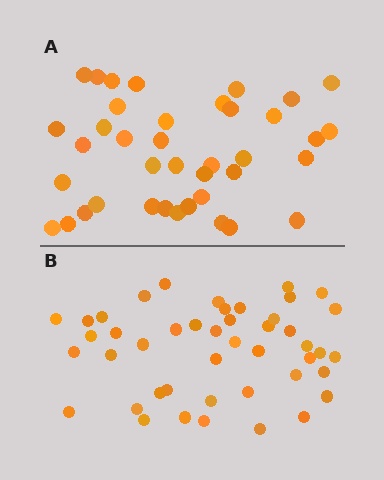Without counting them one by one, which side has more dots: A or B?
Region B (the bottom region) has more dots.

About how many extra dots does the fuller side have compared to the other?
Region B has about 6 more dots than region A.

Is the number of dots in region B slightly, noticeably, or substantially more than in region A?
Region B has only slightly more — the two regions are fairly close. The ratio is roughly 1.2 to 1.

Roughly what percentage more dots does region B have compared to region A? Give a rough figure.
About 15% more.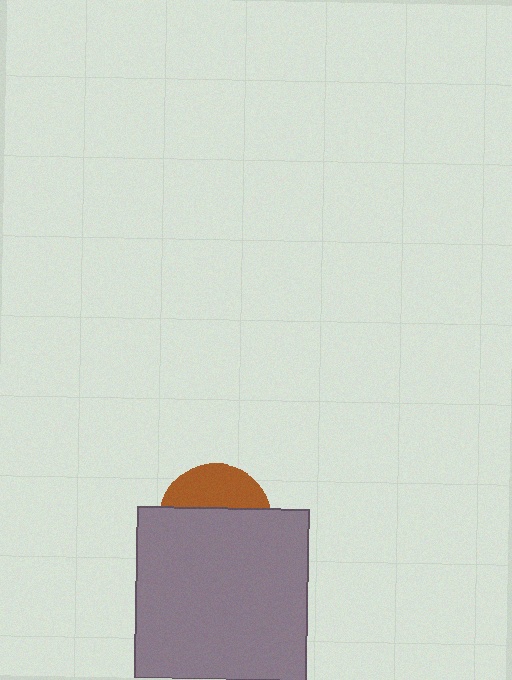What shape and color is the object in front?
The object in front is a gray square.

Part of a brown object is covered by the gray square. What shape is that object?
It is a circle.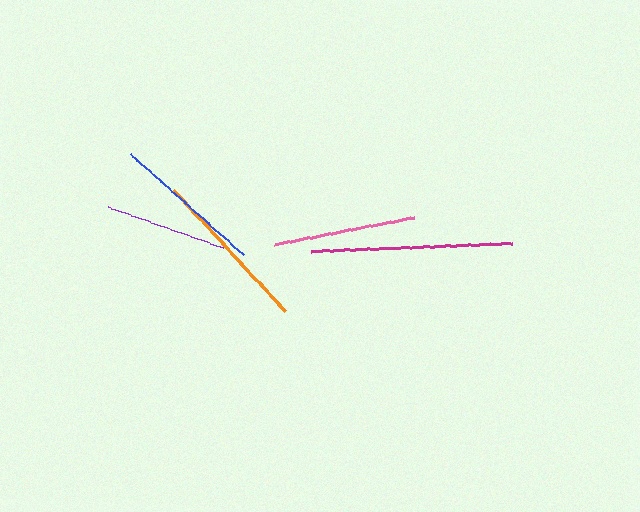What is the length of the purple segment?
The purple segment is approximately 122 pixels long.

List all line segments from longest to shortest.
From longest to shortest: magenta, orange, blue, pink, purple.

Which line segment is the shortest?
The purple line is the shortest at approximately 122 pixels.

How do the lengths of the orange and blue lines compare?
The orange and blue lines are approximately the same length.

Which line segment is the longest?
The magenta line is the longest at approximately 201 pixels.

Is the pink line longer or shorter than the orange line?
The orange line is longer than the pink line.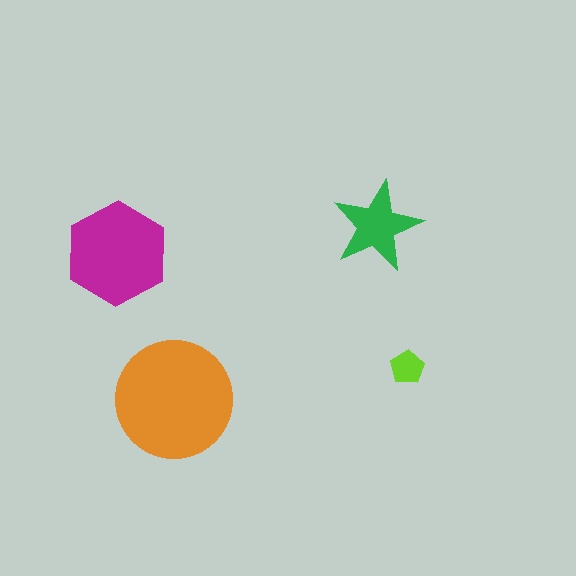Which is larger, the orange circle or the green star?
The orange circle.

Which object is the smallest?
The lime pentagon.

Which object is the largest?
The orange circle.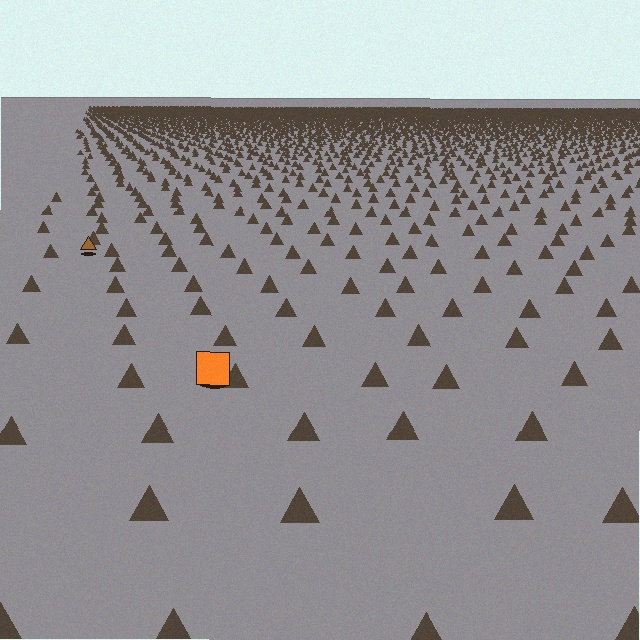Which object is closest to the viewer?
The orange square is closest. The texture marks near it are larger and more spread out.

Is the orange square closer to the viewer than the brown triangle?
Yes. The orange square is closer — you can tell from the texture gradient: the ground texture is coarser near it.